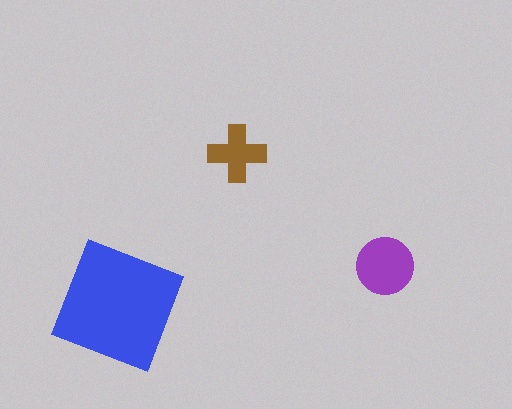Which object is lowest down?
The blue square is bottommost.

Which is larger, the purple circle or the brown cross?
The purple circle.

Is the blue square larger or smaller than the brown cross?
Larger.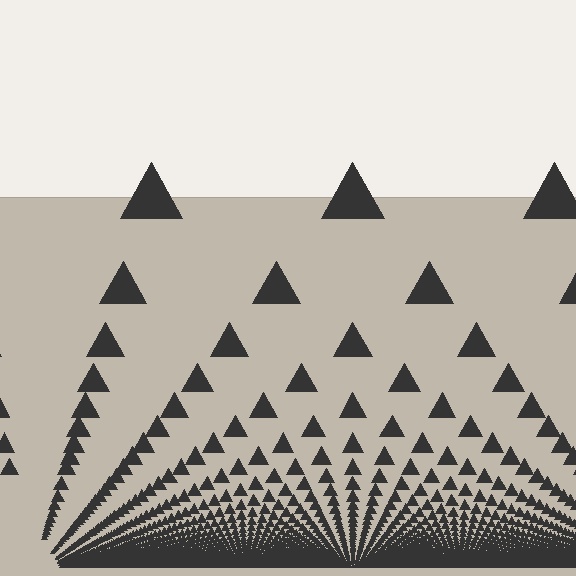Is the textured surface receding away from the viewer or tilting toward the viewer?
The surface appears to tilt toward the viewer. Texture elements get larger and sparser toward the top.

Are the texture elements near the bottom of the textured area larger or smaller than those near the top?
Smaller. The gradient is inverted — elements near the bottom are smaller and denser.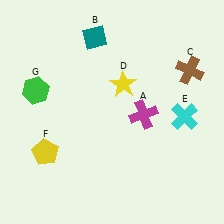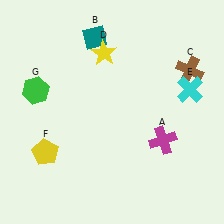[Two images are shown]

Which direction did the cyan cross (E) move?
The cyan cross (E) moved up.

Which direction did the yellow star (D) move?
The yellow star (D) moved up.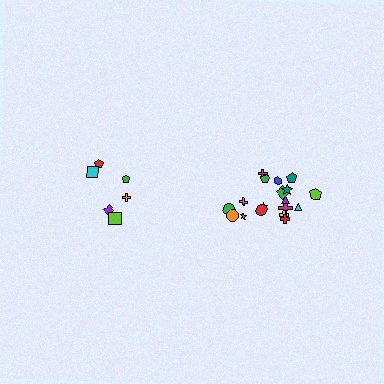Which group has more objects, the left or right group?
The right group.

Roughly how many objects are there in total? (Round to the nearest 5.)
Roughly 25 objects in total.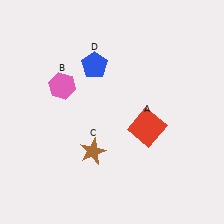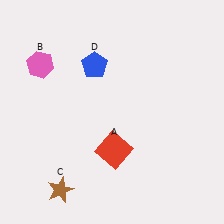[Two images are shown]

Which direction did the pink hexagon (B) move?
The pink hexagon (B) moved left.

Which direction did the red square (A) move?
The red square (A) moved left.